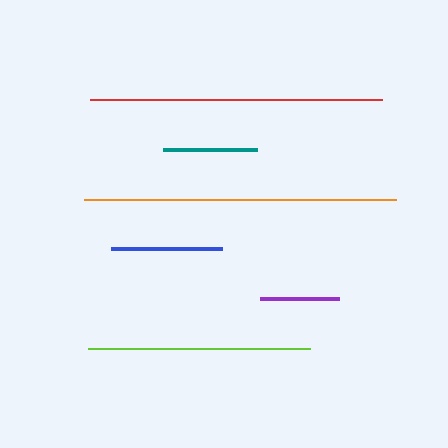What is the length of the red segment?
The red segment is approximately 292 pixels long.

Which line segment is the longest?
The orange line is the longest at approximately 313 pixels.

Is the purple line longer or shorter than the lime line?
The lime line is longer than the purple line.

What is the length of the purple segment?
The purple segment is approximately 79 pixels long.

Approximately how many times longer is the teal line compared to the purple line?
The teal line is approximately 1.2 times the length of the purple line.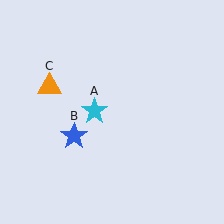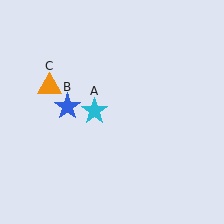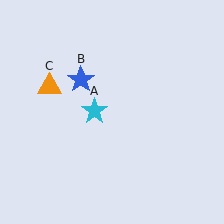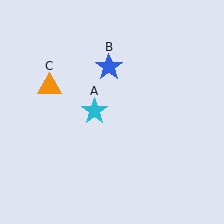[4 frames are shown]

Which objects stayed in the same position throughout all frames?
Cyan star (object A) and orange triangle (object C) remained stationary.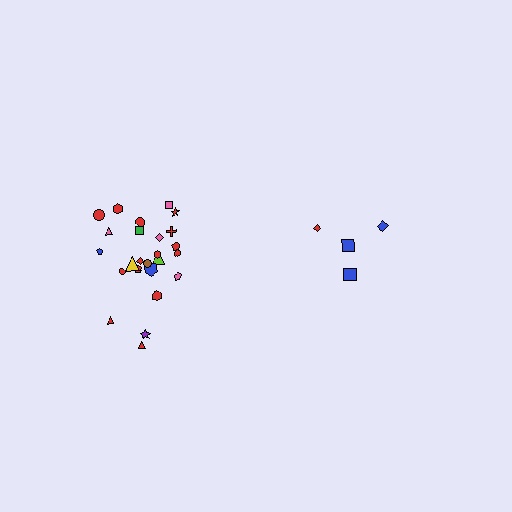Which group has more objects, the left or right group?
The left group.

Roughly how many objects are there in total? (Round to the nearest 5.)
Roughly 30 objects in total.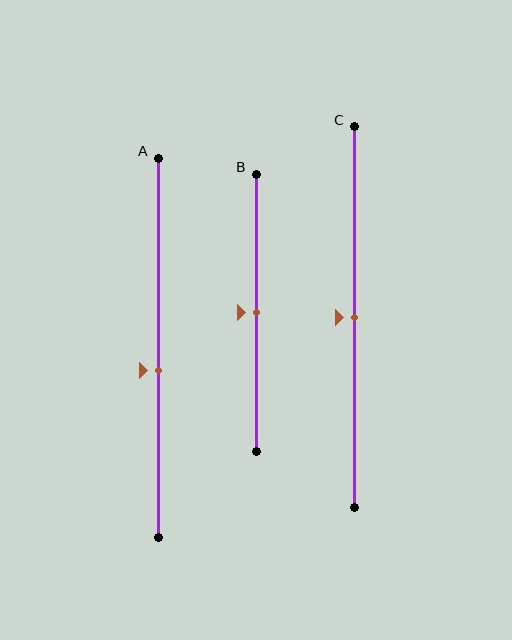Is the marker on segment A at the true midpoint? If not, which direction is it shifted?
No, the marker on segment A is shifted downward by about 6% of the segment length.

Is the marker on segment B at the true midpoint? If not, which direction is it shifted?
Yes, the marker on segment B is at the true midpoint.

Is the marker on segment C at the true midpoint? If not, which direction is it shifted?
Yes, the marker on segment C is at the true midpoint.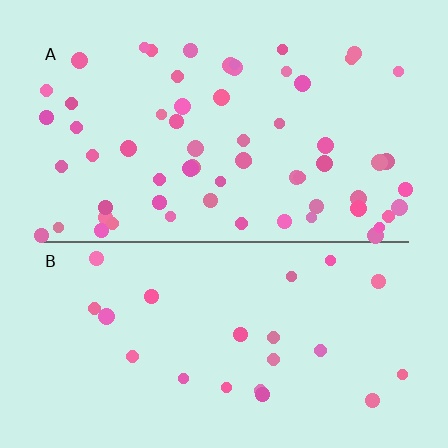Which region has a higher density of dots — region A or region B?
A (the top).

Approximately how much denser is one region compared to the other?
Approximately 2.8× — region A over region B.